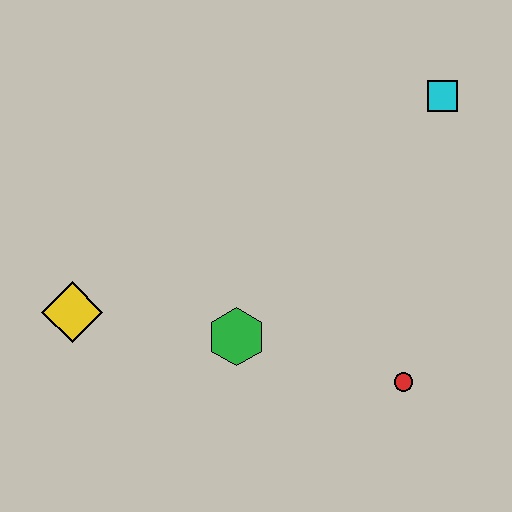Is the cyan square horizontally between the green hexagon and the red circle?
No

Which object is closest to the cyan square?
The red circle is closest to the cyan square.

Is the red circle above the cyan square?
No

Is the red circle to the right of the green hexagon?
Yes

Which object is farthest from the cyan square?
The yellow diamond is farthest from the cyan square.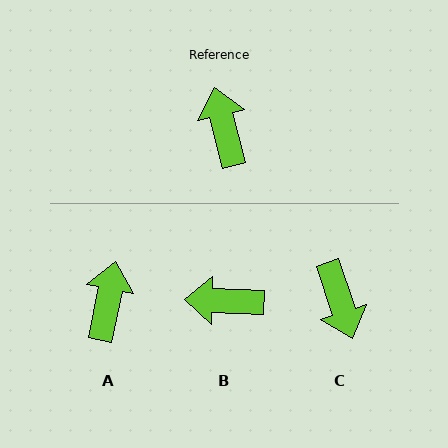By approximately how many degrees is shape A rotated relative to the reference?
Approximately 25 degrees clockwise.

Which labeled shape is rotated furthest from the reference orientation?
C, about 176 degrees away.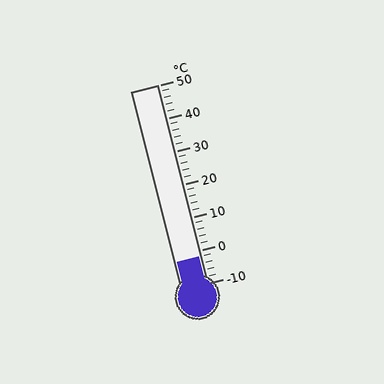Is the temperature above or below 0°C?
The temperature is below 0°C.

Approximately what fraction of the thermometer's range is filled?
The thermometer is filled to approximately 15% of its range.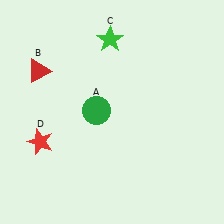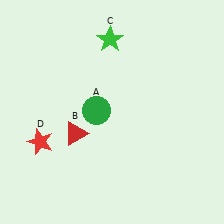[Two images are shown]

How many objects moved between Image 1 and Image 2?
1 object moved between the two images.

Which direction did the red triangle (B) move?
The red triangle (B) moved down.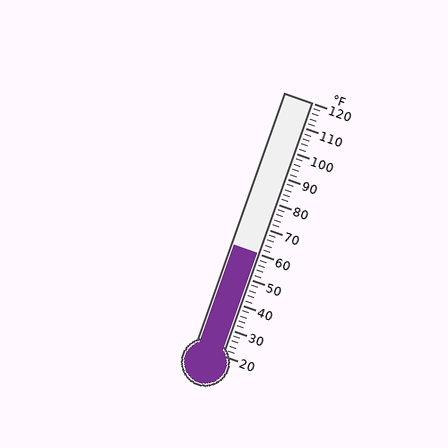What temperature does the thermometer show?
The thermometer shows approximately 60°F.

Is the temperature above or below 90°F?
The temperature is below 90°F.